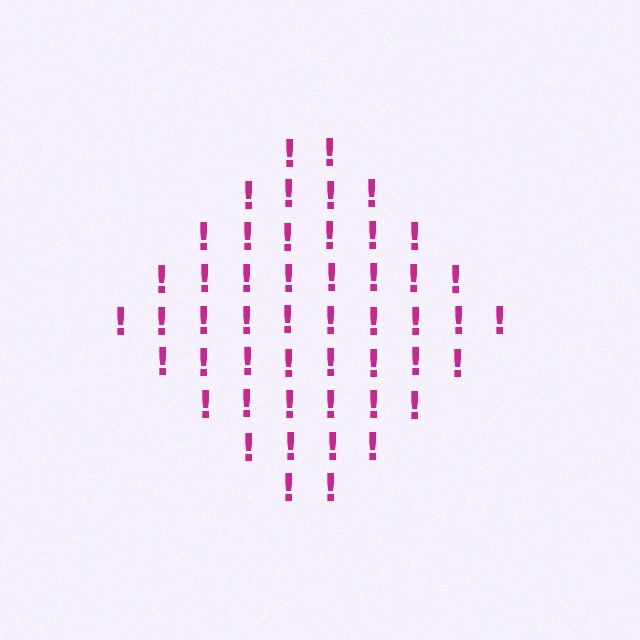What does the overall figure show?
The overall figure shows a diamond.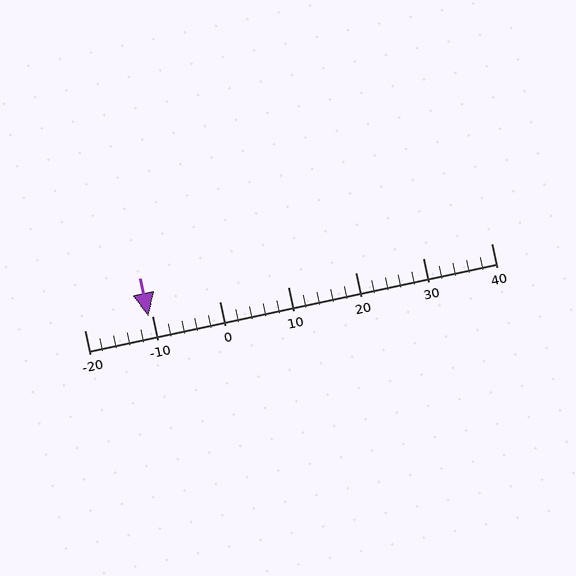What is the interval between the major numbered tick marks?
The major tick marks are spaced 10 units apart.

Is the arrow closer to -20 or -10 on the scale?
The arrow is closer to -10.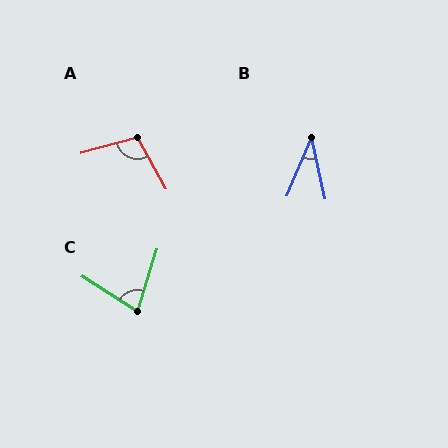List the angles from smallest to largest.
B (34°), C (74°), A (103°).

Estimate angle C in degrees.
Approximately 74 degrees.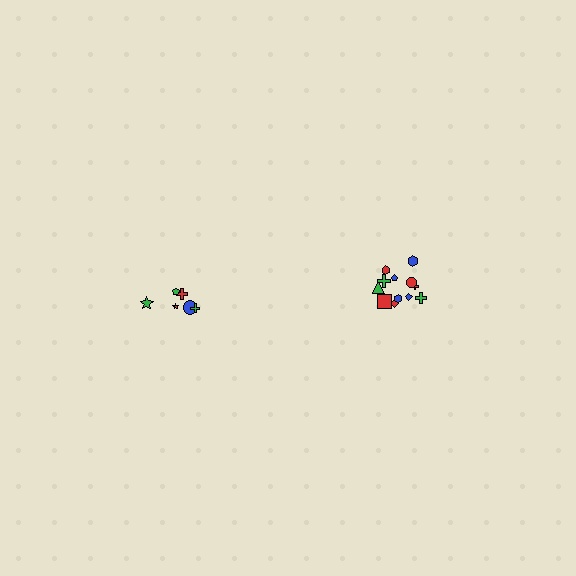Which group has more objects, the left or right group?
The right group.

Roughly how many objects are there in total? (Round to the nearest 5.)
Roughly 20 objects in total.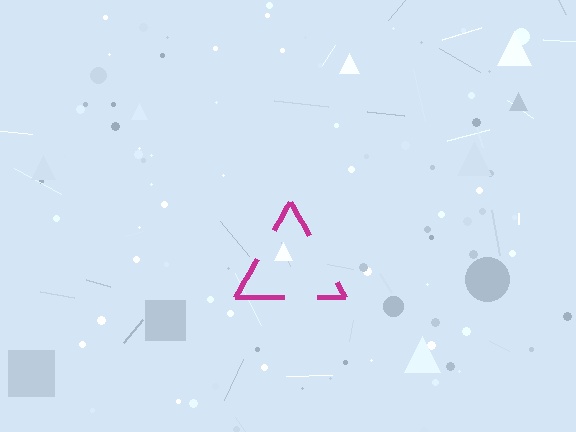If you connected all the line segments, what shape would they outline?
They would outline a triangle.